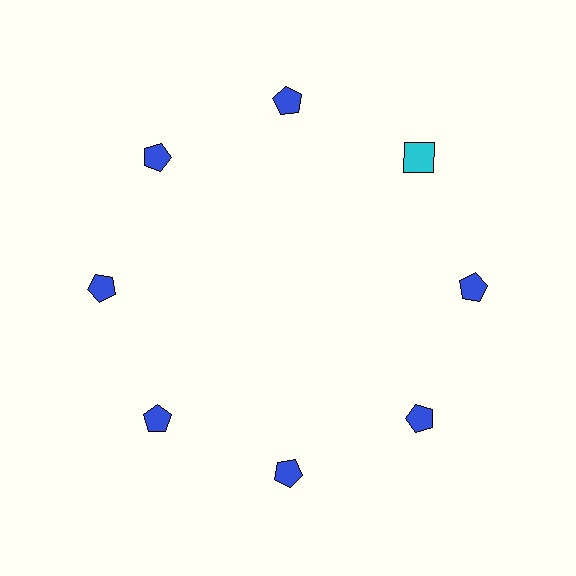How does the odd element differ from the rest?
It differs in both color (cyan instead of blue) and shape (square instead of pentagon).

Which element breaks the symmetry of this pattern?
The cyan square at roughly the 2 o'clock position breaks the symmetry. All other shapes are blue pentagons.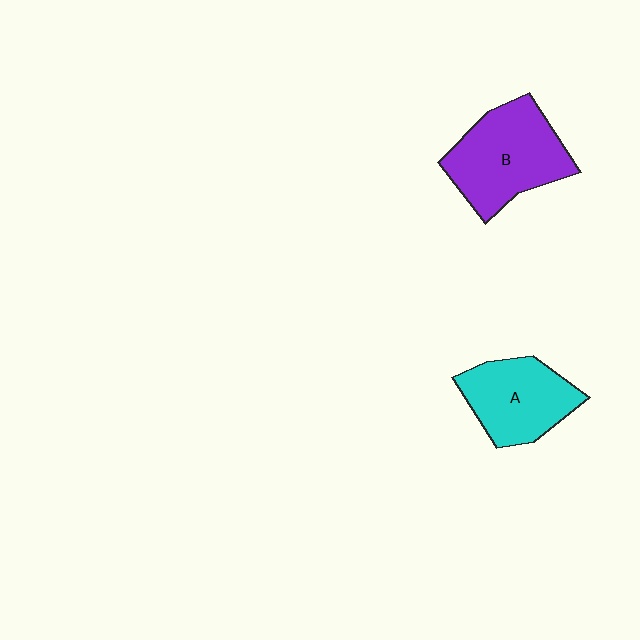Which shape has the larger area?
Shape B (purple).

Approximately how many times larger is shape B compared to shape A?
Approximately 1.2 times.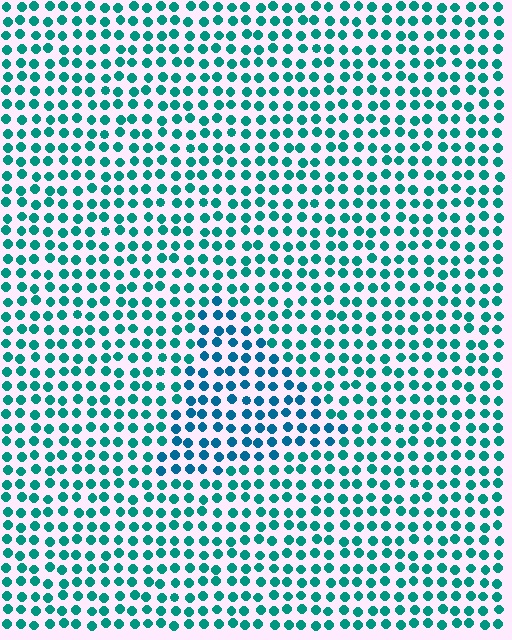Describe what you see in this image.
The image is filled with small teal elements in a uniform arrangement. A triangle-shaped region is visible where the elements are tinted to a slightly different hue, forming a subtle color boundary.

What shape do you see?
I see a triangle.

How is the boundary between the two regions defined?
The boundary is defined purely by a slight shift in hue (about 26 degrees). Spacing, size, and orientation are identical on both sides.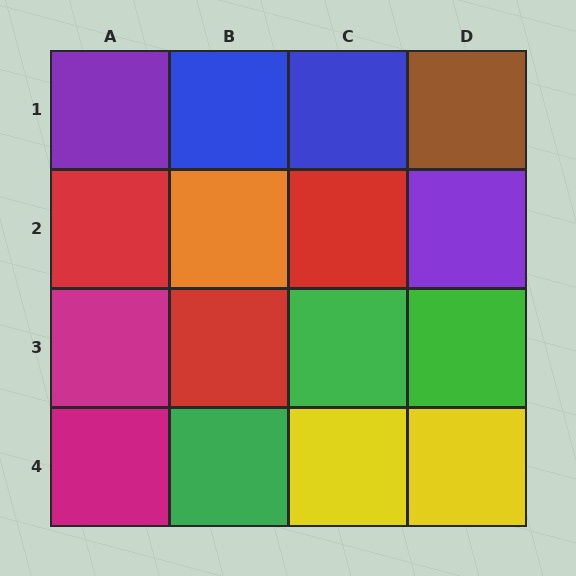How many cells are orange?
1 cell is orange.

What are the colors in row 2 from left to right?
Red, orange, red, purple.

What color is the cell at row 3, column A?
Magenta.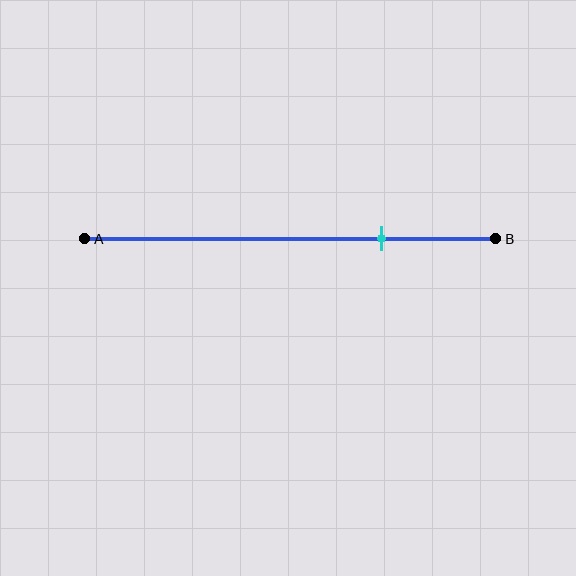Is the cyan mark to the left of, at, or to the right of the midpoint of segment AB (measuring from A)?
The cyan mark is to the right of the midpoint of segment AB.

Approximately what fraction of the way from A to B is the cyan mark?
The cyan mark is approximately 70% of the way from A to B.